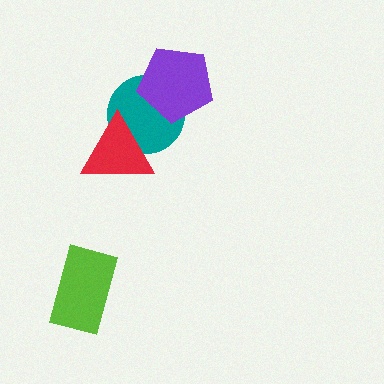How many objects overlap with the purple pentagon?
1 object overlaps with the purple pentagon.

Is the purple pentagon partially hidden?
No, no other shape covers it.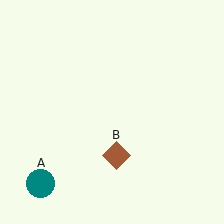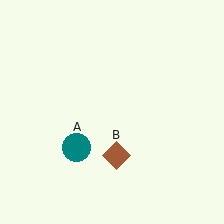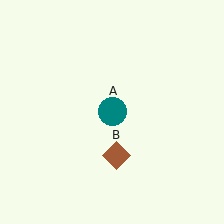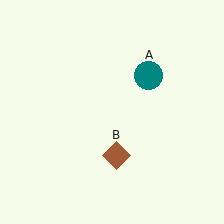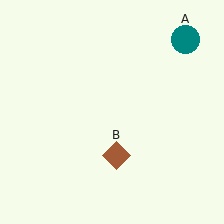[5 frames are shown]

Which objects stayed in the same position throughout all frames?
Brown diamond (object B) remained stationary.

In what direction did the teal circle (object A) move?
The teal circle (object A) moved up and to the right.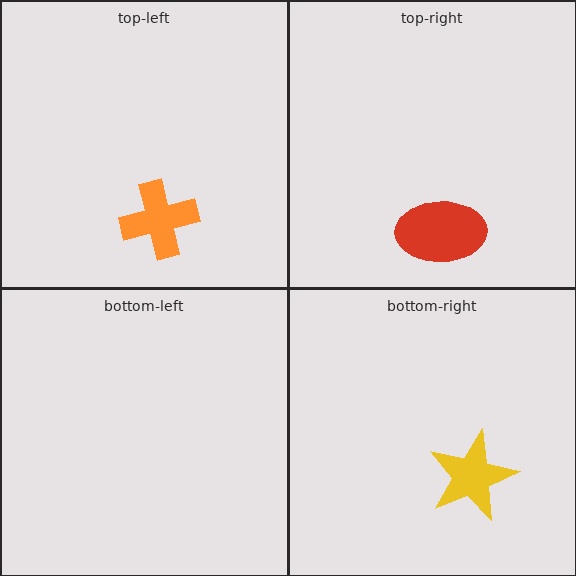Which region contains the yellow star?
The bottom-right region.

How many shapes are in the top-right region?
1.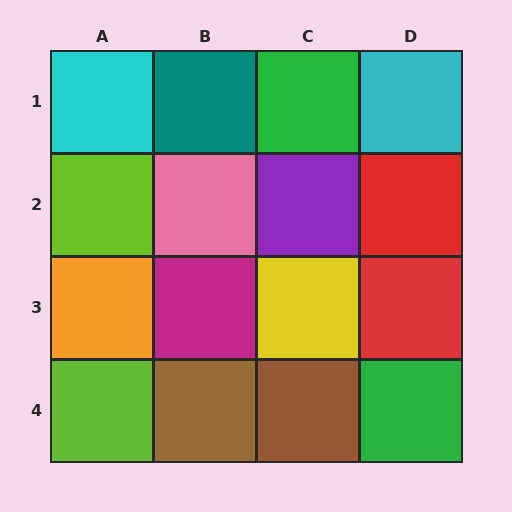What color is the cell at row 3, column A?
Orange.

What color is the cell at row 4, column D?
Green.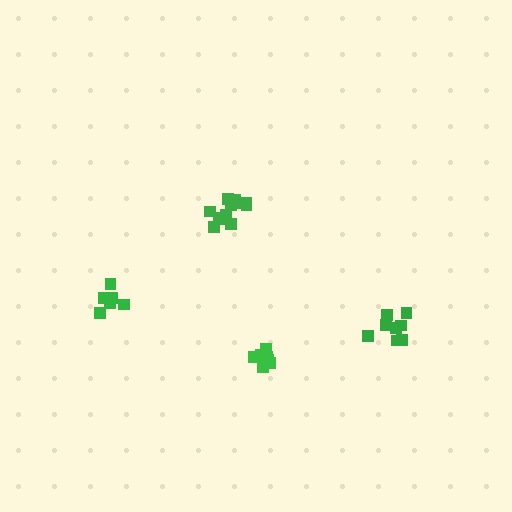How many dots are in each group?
Group 1: 8 dots, Group 2: 6 dots, Group 3: 7 dots, Group 4: 12 dots (33 total).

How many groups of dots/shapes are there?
There are 4 groups.